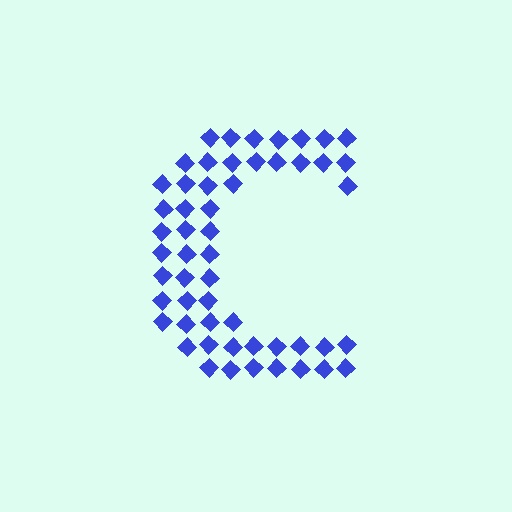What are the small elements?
The small elements are diamonds.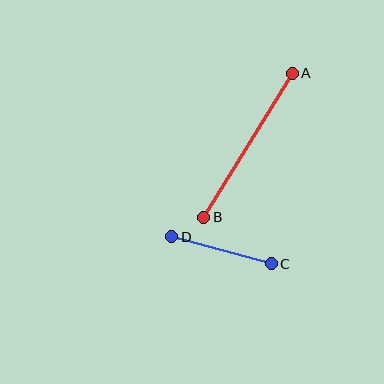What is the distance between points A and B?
The distance is approximately 169 pixels.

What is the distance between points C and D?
The distance is approximately 103 pixels.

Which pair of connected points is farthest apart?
Points A and B are farthest apart.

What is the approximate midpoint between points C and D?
The midpoint is at approximately (221, 250) pixels.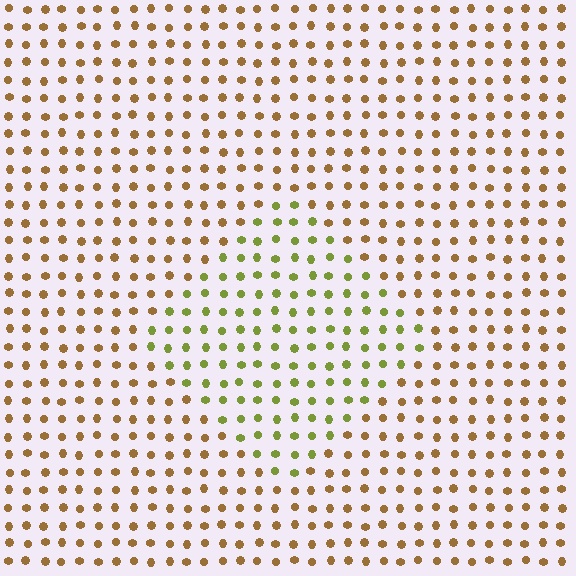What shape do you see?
I see a diamond.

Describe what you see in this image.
The image is filled with small brown elements in a uniform arrangement. A diamond-shaped region is visible where the elements are tinted to a slightly different hue, forming a subtle color boundary.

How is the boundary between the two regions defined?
The boundary is defined purely by a slight shift in hue (about 45 degrees). Spacing, size, and orientation are identical on both sides.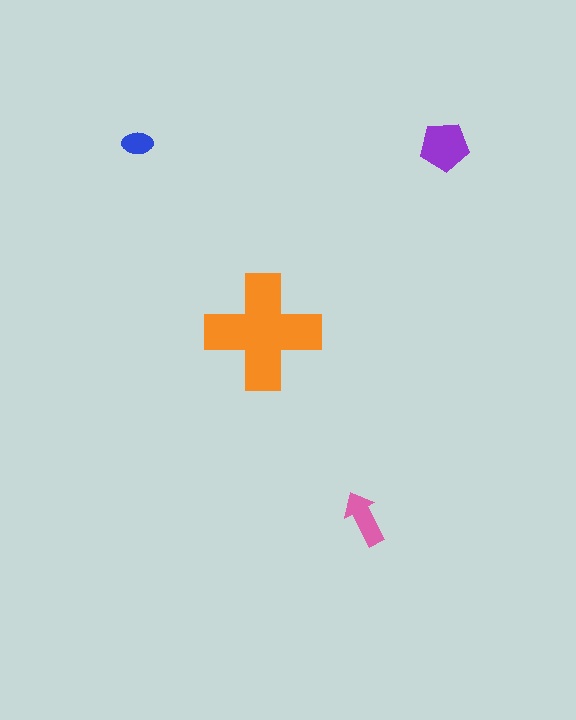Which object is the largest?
The orange cross.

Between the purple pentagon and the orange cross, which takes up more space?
The orange cross.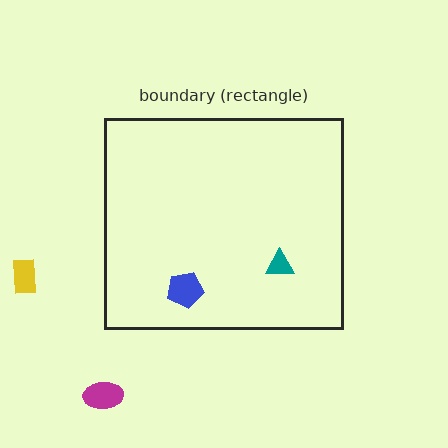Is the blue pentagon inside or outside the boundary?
Inside.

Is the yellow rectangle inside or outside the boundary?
Outside.